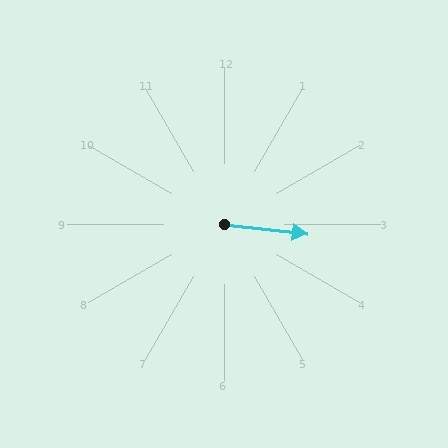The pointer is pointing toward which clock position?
Roughly 3 o'clock.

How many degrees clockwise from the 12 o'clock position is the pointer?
Approximately 97 degrees.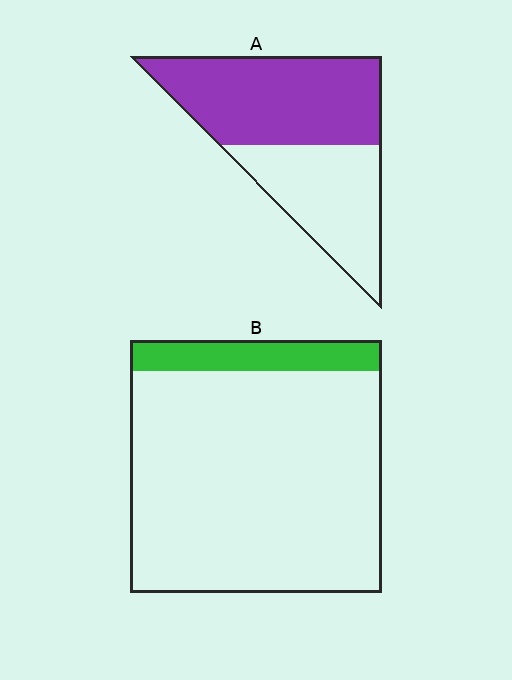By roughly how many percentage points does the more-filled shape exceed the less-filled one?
By roughly 45 percentage points (A over B).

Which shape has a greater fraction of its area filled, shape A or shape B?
Shape A.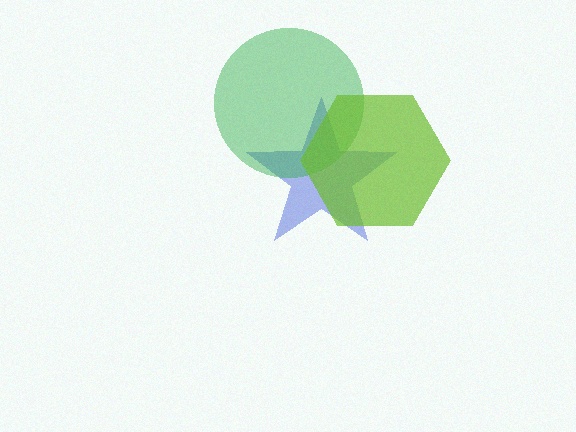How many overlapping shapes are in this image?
There are 3 overlapping shapes in the image.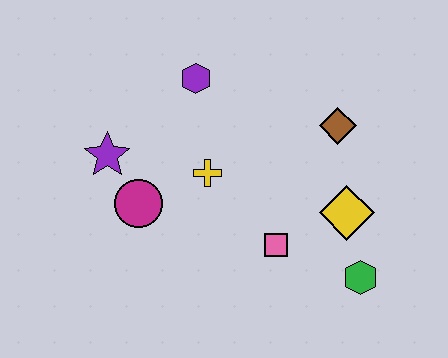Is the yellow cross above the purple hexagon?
No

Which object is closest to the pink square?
The yellow diamond is closest to the pink square.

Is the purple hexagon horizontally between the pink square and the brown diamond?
No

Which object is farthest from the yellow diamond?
The purple star is farthest from the yellow diamond.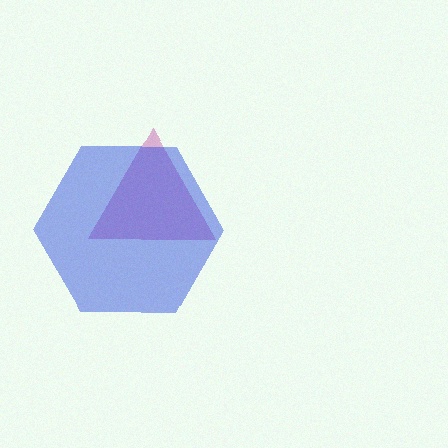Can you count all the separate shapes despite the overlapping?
Yes, there are 2 separate shapes.